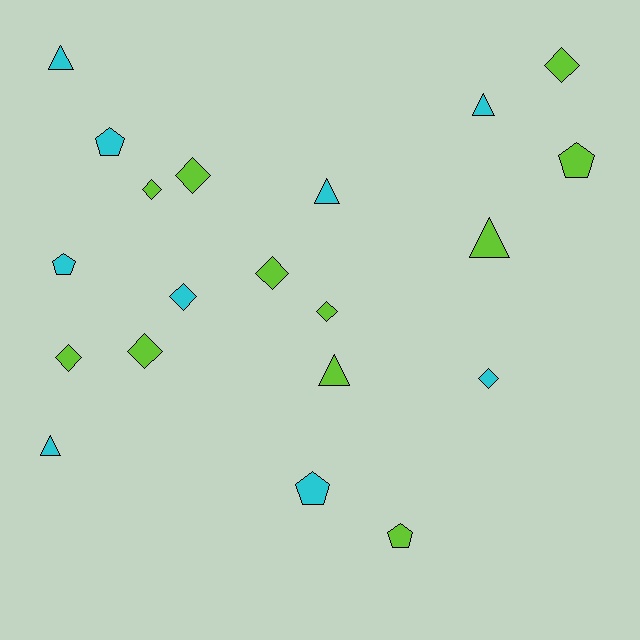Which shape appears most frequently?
Diamond, with 9 objects.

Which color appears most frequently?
Lime, with 11 objects.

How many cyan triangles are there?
There are 4 cyan triangles.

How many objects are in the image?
There are 20 objects.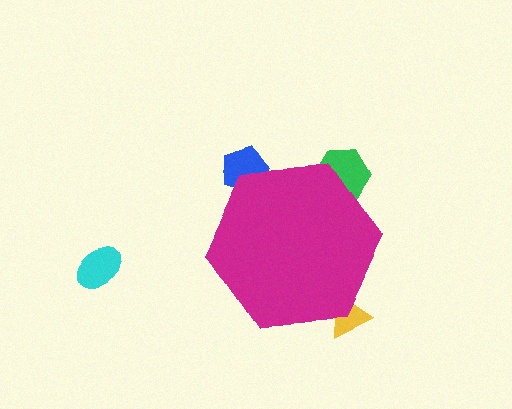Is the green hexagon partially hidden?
Yes, the green hexagon is partially hidden behind the magenta hexagon.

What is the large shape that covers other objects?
A magenta hexagon.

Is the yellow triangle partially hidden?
Yes, the yellow triangle is partially hidden behind the magenta hexagon.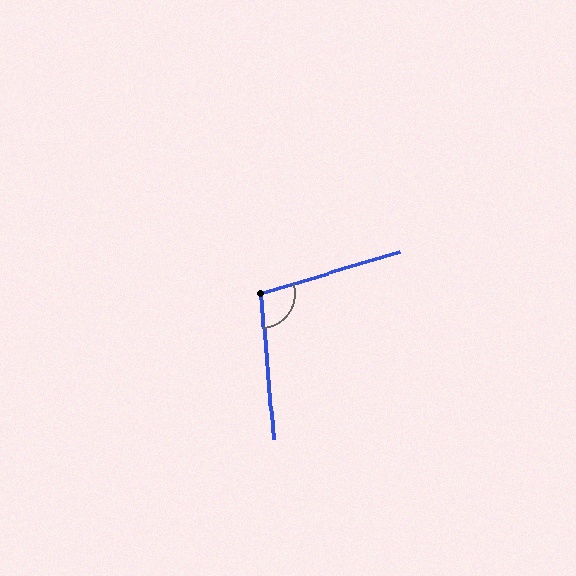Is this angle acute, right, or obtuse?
It is obtuse.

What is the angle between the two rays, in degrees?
Approximately 102 degrees.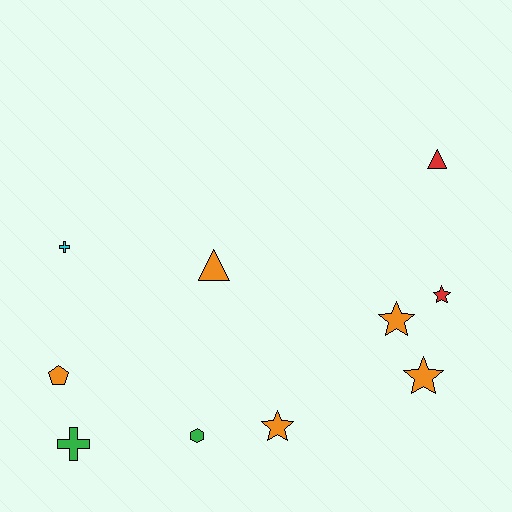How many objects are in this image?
There are 10 objects.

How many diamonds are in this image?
There are no diamonds.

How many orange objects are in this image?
There are 5 orange objects.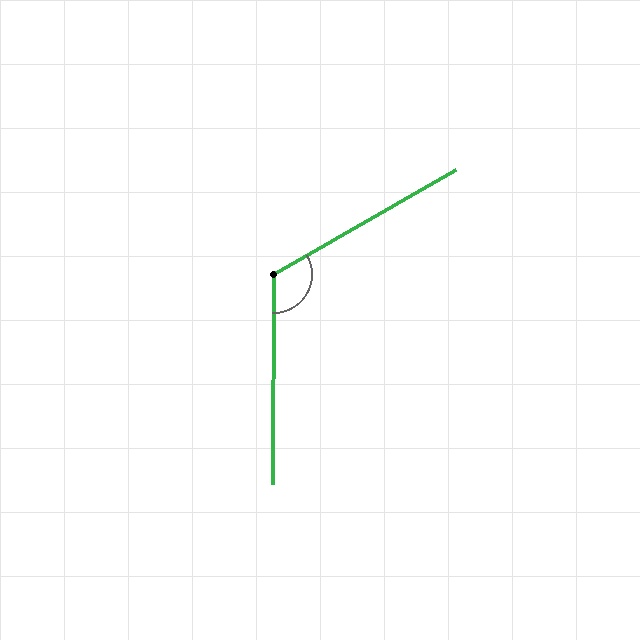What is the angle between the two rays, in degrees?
Approximately 120 degrees.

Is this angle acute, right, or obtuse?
It is obtuse.